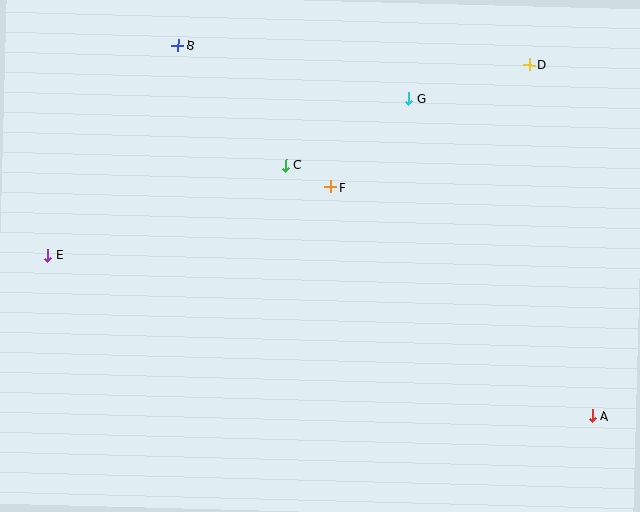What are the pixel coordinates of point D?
Point D is at (529, 64).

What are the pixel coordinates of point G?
Point G is at (409, 99).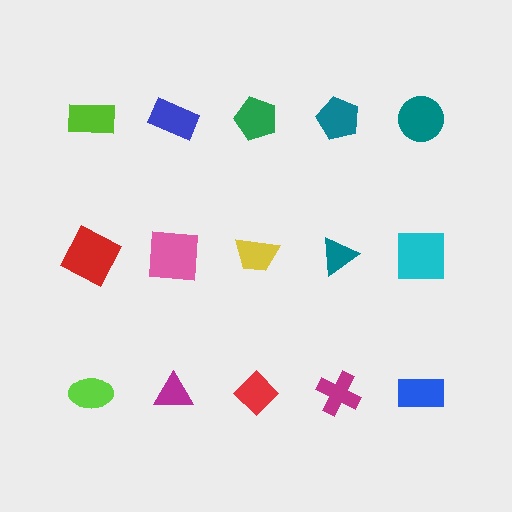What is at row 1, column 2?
A blue rectangle.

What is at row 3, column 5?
A blue rectangle.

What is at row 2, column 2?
A pink square.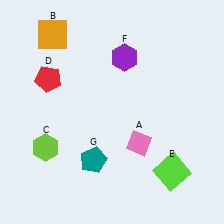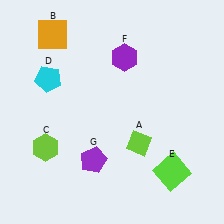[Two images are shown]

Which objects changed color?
A changed from pink to lime. D changed from red to cyan. G changed from teal to purple.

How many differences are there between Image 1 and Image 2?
There are 3 differences between the two images.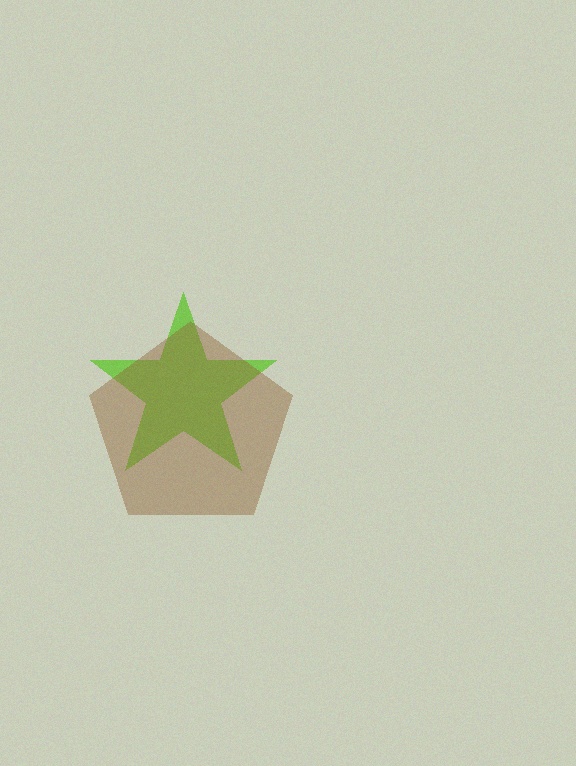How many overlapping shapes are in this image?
There are 2 overlapping shapes in the image.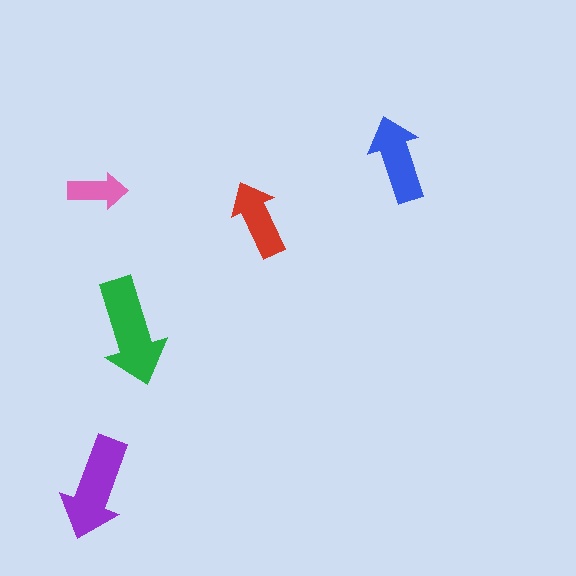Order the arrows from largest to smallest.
the green one, the purple one, the blue one, the red one, the pink one.